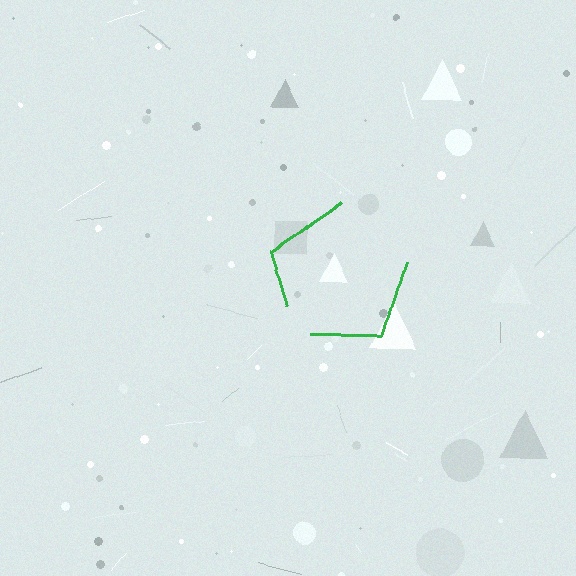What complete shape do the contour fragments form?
The contour fragments form a pentagon.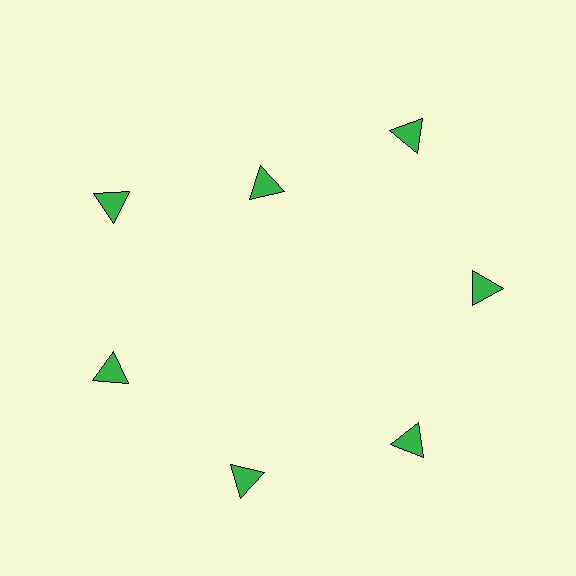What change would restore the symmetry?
The symmetry would be restored by moving it outward, back onto the ring so that all 7 triangles sit at equal angles and equal distance from the center.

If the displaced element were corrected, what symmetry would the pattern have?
It would have 7-fold rotational symmetry — the pattern would map onto itself every 51 degrees.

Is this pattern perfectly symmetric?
No. The 7 green triangles are arranged in a ring, but one element near the 12 o'clock position is pulled inward toward the center, breaking the 7-fold rotational symmetry.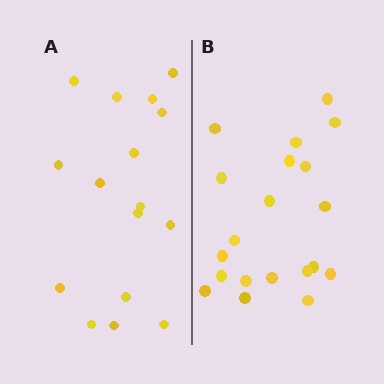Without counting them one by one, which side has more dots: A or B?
Region B (the right region) has more dots.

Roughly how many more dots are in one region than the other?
Region B has about 4 more dots than region A.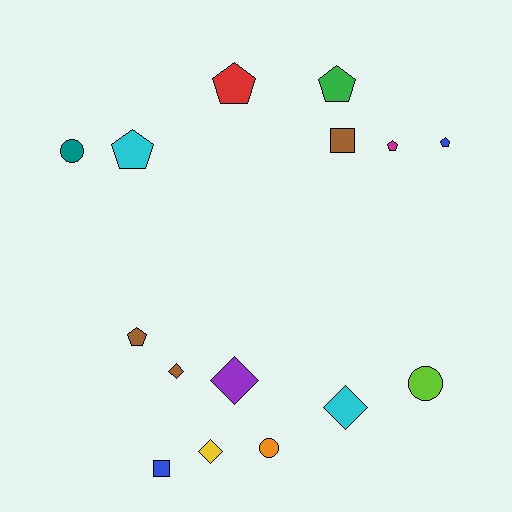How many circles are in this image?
There are 3 circles.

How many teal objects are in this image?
There is 1 teal object.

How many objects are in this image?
There are 15 objects.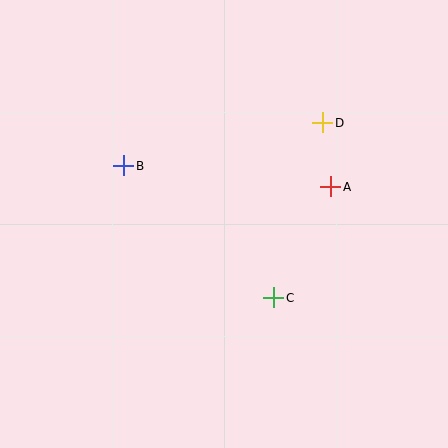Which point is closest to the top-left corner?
Point B is closest to the top-left corner.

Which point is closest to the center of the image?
Point C at (274, 298) is closest to the center.